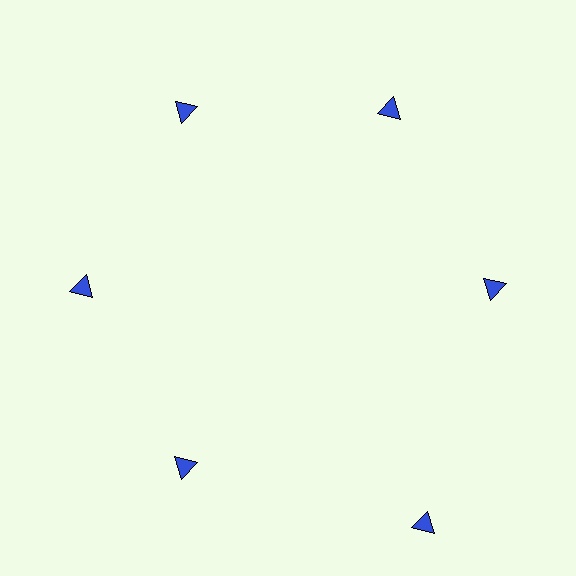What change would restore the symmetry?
The symmetry would be restored by moving it inward, back onto the ring so that all 6 triangles sit at equal angles and equal distance from the center.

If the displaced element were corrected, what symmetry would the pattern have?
It would have 6-fold rotational symmetry — the pattern would map onto itself every 60 degrees.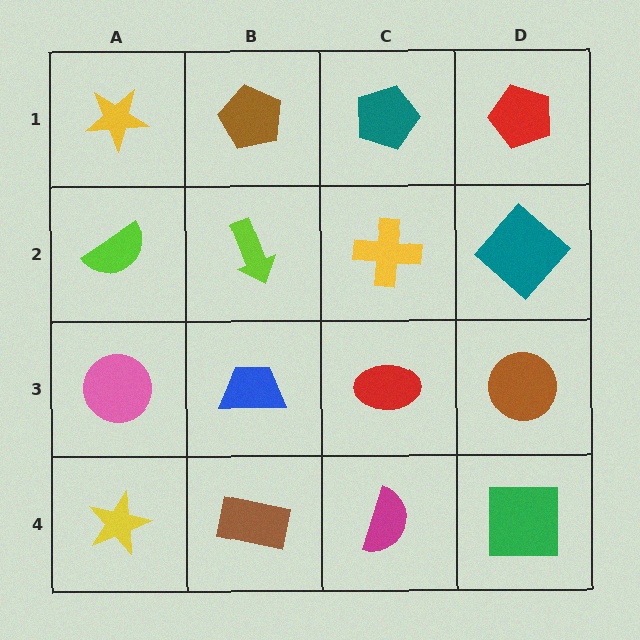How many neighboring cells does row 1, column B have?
3.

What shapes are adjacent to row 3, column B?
A lime arrow (row 2, column B), a brown rectangle (row 4, column B), a pink circle (row 3, column A), a red ellipse (row 3, column C).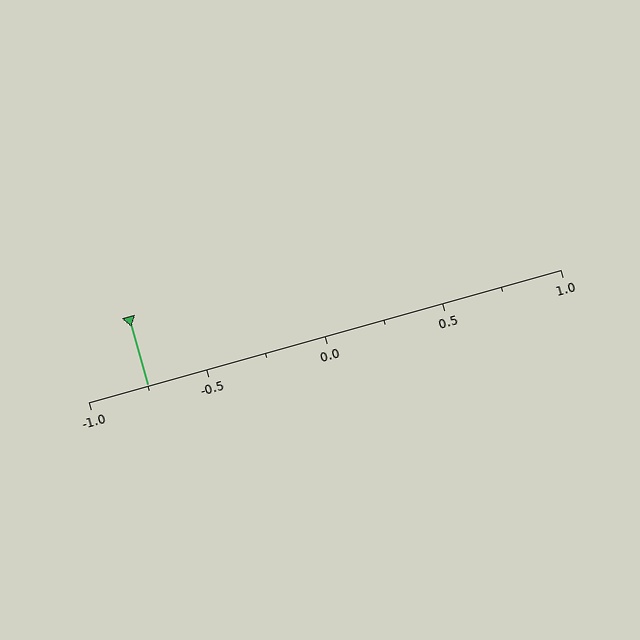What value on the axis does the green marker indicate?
The marker indicates approximately -0.75.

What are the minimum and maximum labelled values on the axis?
The axis runs from -1.0 to 1.0.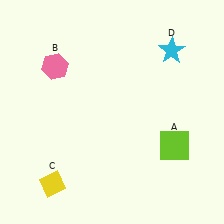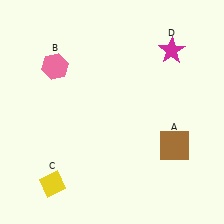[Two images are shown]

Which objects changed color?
A changed from lime to brown. D changed from cyan to magenta.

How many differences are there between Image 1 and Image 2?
There are 2 differences between the two images.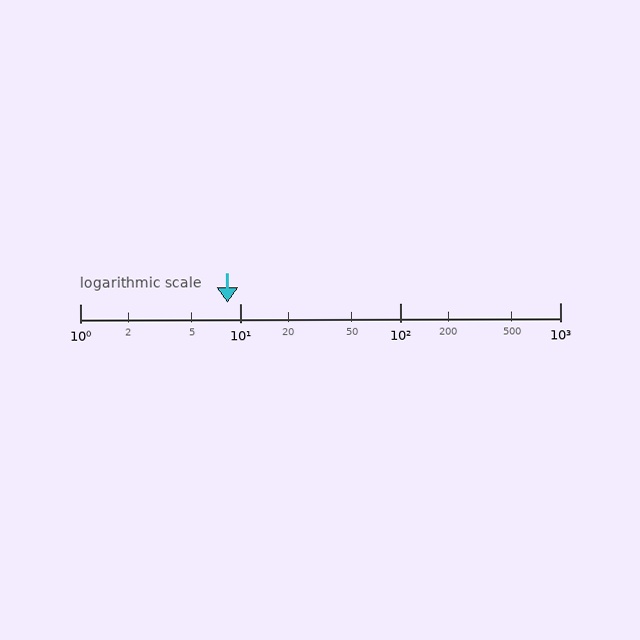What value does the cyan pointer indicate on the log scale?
The pointer indicates approximately 8.4.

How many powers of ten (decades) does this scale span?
The scale spans 3 decades, from 1 to 1000.